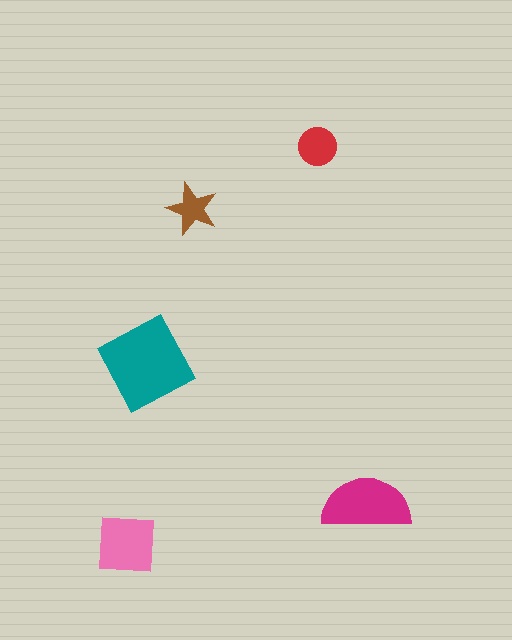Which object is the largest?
The teal diamond.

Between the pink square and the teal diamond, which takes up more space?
The teal diamond.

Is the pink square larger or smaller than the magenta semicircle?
Smaller.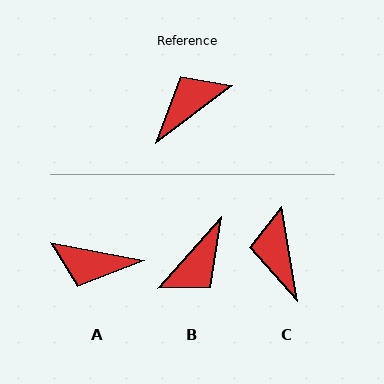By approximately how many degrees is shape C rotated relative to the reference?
Approximately 62 degrees counter-clockwise.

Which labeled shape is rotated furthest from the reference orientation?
B, about 168 degrees away.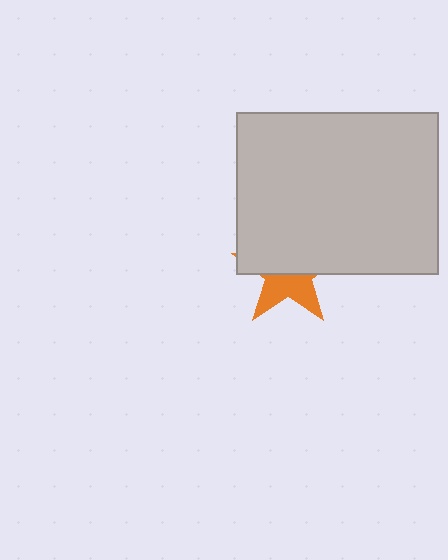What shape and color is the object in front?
The object in front is a light gray rectangle.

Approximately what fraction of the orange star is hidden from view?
Roughly 58% of the orange star is hidden behind the light gray rectangle.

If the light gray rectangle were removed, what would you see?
You would see the complete orange star.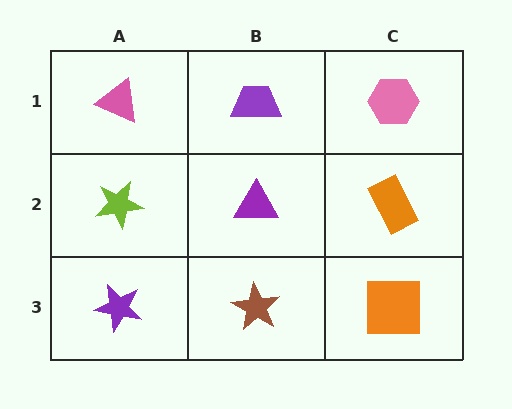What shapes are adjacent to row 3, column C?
An orange rectangle (row 2, column C), a brown star (row 3, column B).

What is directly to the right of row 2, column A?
A purple triangle.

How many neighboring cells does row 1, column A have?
2.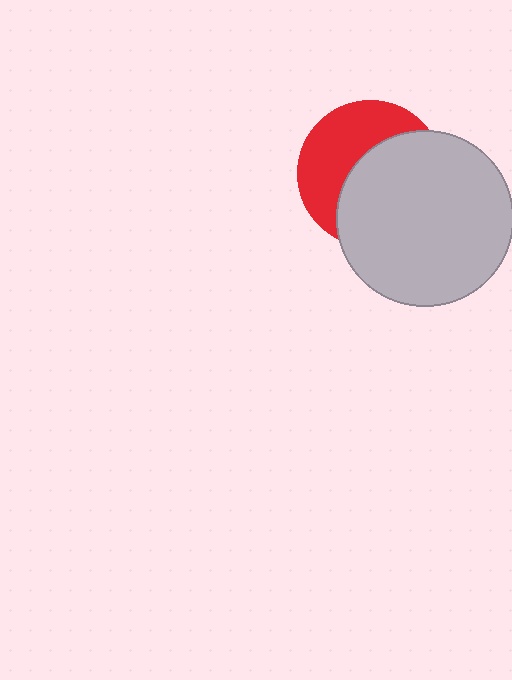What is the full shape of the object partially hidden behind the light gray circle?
The partially hidden object is a red circle.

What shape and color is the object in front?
The object in front is a light gray circle.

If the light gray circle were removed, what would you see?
You would see the complete red circle.